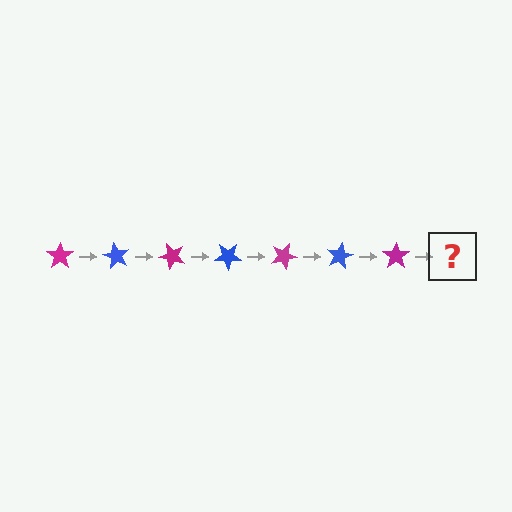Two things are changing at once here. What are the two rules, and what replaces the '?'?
The two rules are that it rotates 60 degrees each step and the color cycles through magenta and blue. The '?' should be a blue star, rotated 420 degrees from the start.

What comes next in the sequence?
The next element should be a blue star, rotated 420 degrees from the start.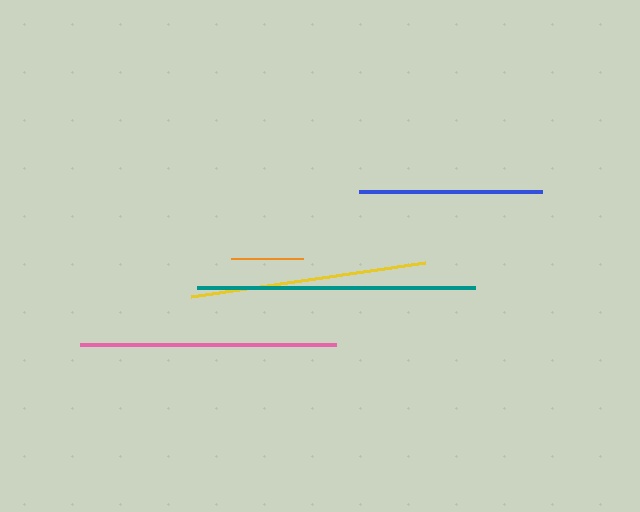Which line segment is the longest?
The teal line is the longest at approximately 278 pixels.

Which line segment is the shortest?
The orange line is the shortest at approximately 73 pixels.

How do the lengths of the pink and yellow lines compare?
The pink and yellow lines are approximately the same length.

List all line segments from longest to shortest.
From longest to shortest: teal, pink, yellow, blue, orange.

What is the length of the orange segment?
The orange segment is approximately 73 pixels long.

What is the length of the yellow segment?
The yellow segment is approximately 236 pixels long.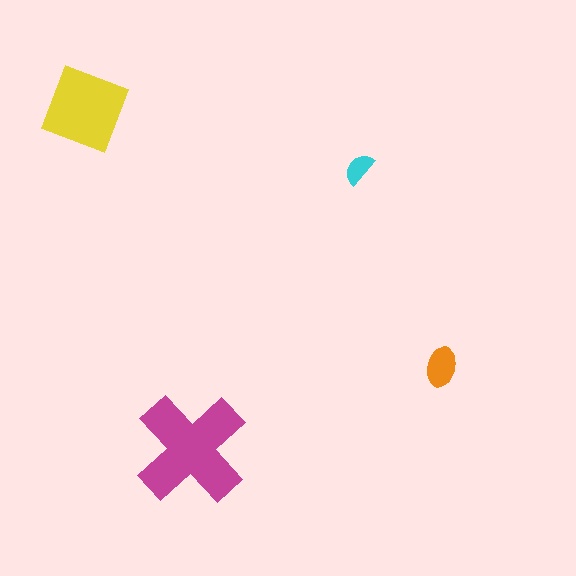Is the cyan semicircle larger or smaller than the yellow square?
Smaller.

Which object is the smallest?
The cyan semicircle.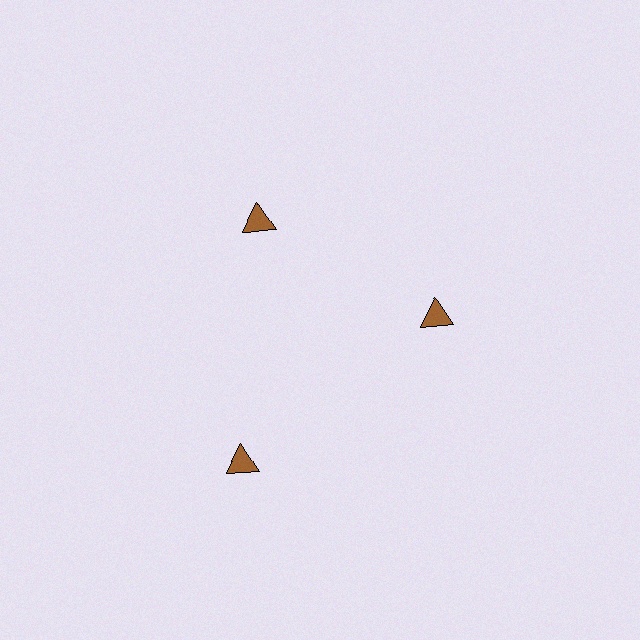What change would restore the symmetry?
The symmetry would be restored by moving it inward, back onto the ring so that all 3 triangles sit at equal angles and equal distance from the center.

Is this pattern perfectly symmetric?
No. The 3 brown triangles are arranged in a ring, but one element near the 7 o'clock position is pushed outward from the center, breaking the 3-fold rotational symmetry.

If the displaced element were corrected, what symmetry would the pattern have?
It would have 3-fold rotational symmetry — the pattern would map onto itself every 120 degrees.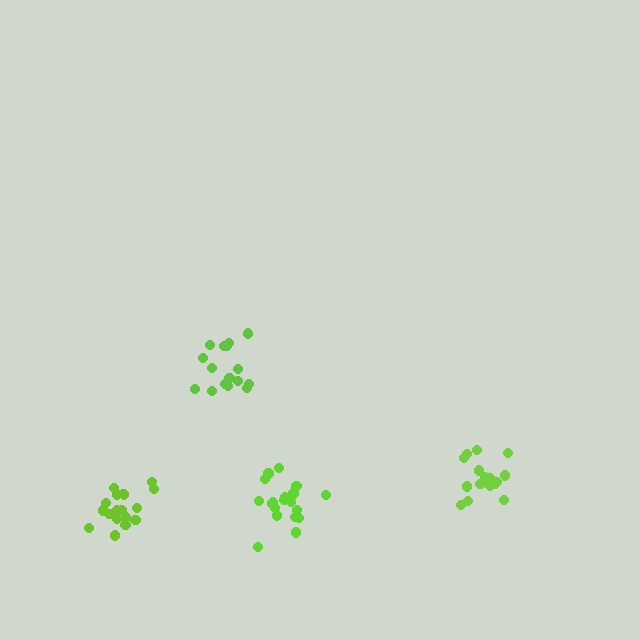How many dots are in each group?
Group 1: 18 dots, Group 2: 19 dots, Group 3: 17 dots, Group 4: 16 dots (70 total).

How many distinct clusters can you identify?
There are 4 distinct clusters.